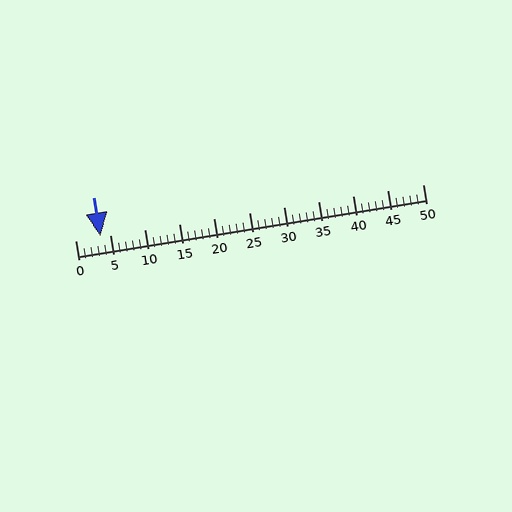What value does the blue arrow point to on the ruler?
The blue arrow points to approximately 4.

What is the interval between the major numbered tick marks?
The major tick marks are spaced 5 units apart.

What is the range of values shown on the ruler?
The ruler shows values from 0 to 50.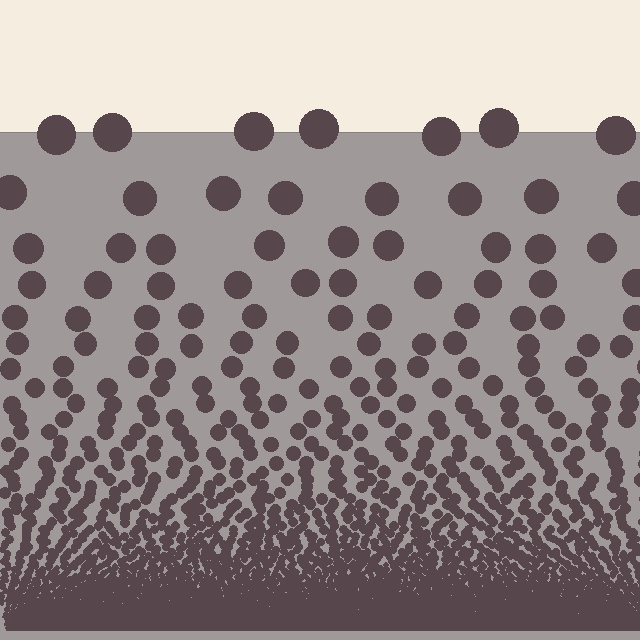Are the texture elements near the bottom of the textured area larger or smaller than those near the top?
Smaller. The gradient is inverted — elements near the bottom are smaller and denser.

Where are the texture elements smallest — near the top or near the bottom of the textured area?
Near the bottom.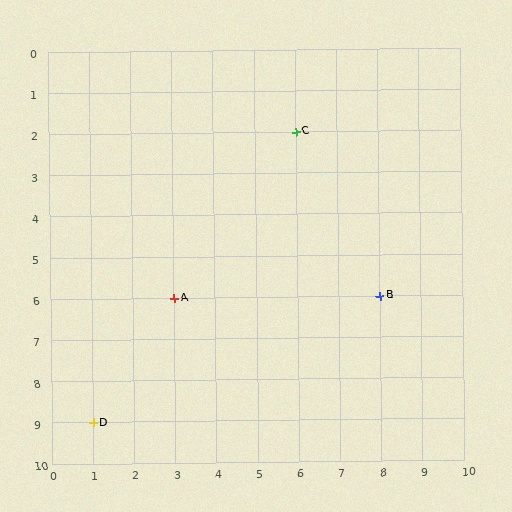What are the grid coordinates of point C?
Point C is at grid coordinates (6, 2).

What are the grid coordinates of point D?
Point D is at grid coordinates (1, 9).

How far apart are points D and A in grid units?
Points D and A are 2 columns and 3 rows apart (about 3.6 grid units diagonally).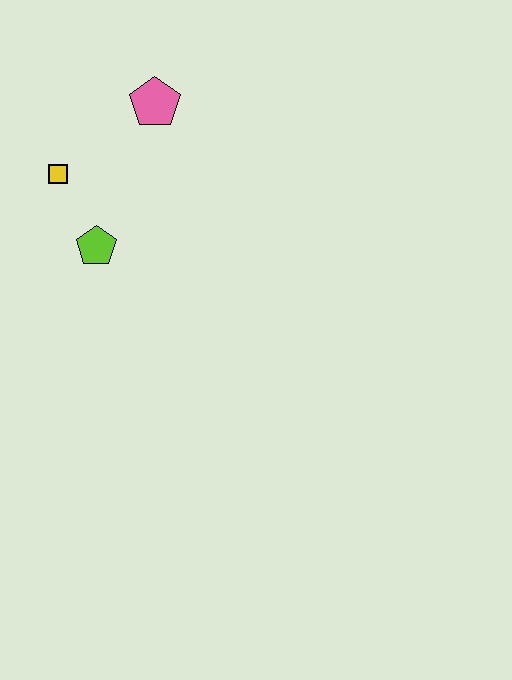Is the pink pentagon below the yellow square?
No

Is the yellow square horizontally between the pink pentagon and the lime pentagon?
No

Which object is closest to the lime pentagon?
The yellow square is closest to the lime pentagon.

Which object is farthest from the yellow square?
The pink pentagon is farthest from the yellow square.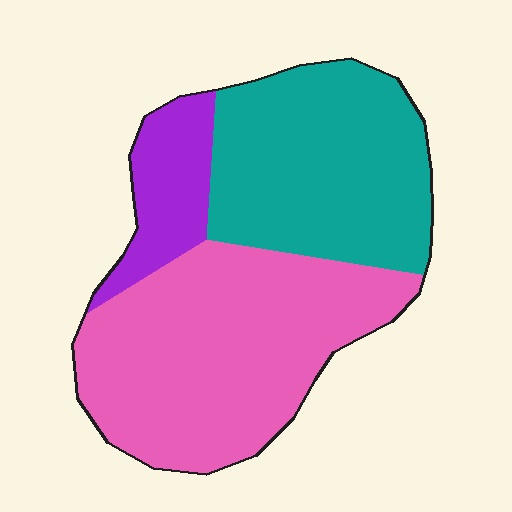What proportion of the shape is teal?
Teal covers 38% of the shape.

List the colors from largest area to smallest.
From largest to smallest: pink, teal, purple.